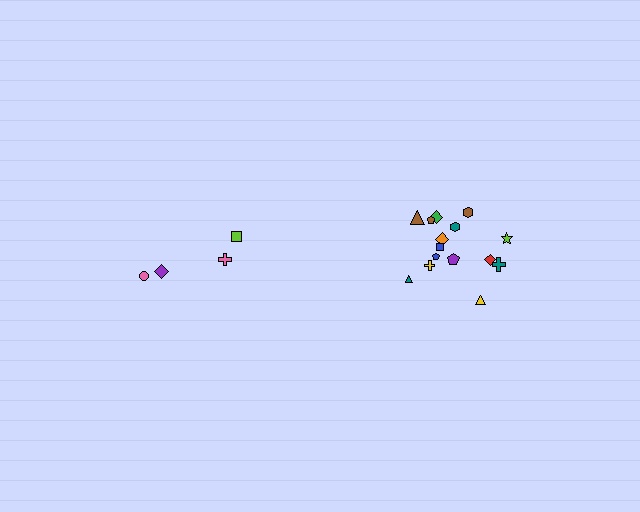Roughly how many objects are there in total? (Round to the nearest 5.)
Roughly 20 objects in total.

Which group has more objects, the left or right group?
The right group.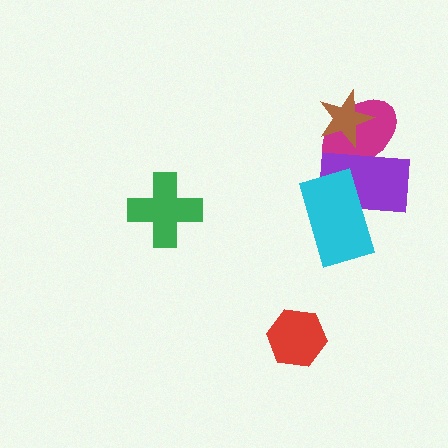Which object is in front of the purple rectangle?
The cyan rectangle is in front of the purple rectangle.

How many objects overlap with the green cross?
0 objects overlap with the green cross.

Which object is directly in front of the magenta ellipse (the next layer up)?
The brown star is directly in front of the magenta ellipse.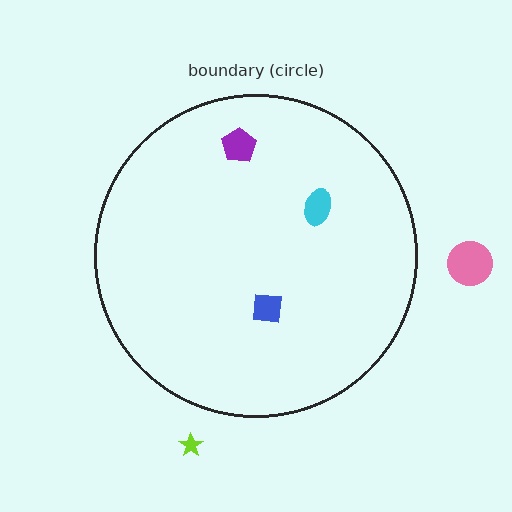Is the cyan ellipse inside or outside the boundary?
Inside.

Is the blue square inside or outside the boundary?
Inside.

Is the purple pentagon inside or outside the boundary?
Inside.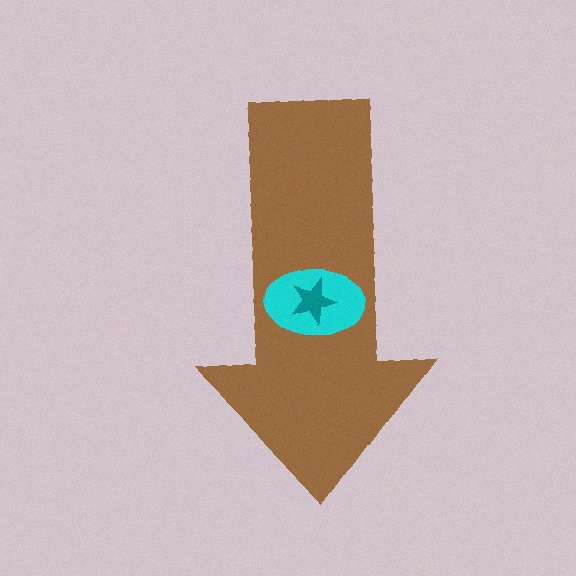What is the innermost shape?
The teal star.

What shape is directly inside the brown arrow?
The cyan ellipse.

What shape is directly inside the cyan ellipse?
The teal star.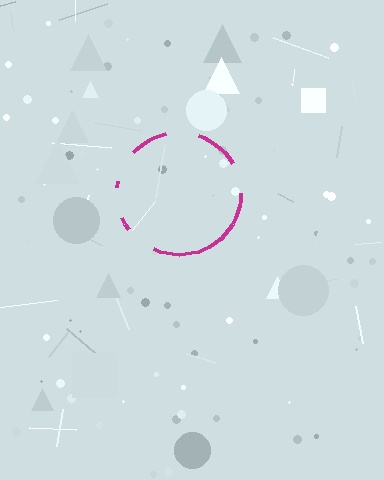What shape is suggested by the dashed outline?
The dashed outline suggests a circle.